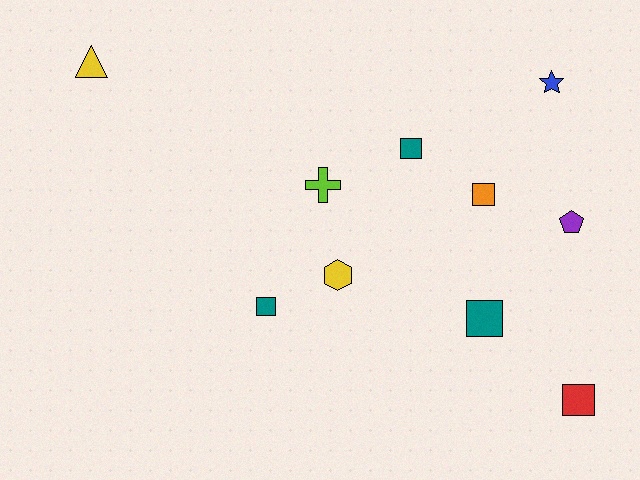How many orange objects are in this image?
There is 1 orange object.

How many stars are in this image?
There is 1 star.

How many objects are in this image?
There are 10 objects.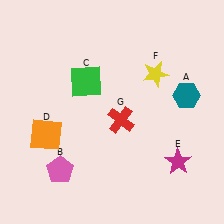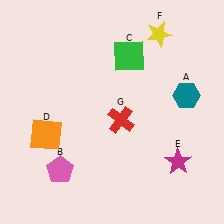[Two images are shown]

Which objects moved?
The objects that moved are: the green square (C), the yellow star (F).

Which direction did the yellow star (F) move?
The yellow star (F) moved up.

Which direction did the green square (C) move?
The green square (C) moved right.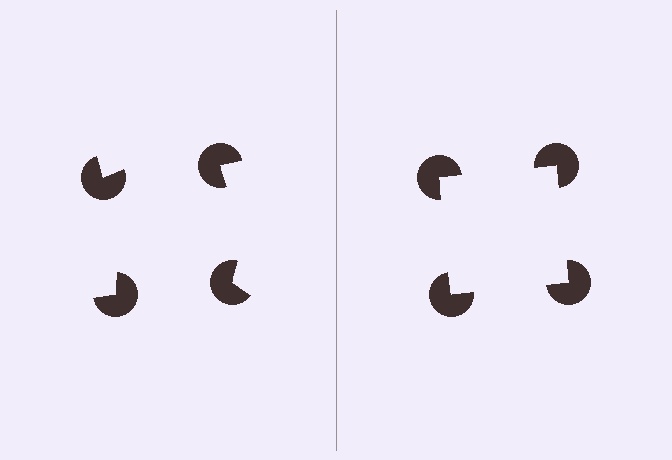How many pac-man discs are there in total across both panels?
8 — 4 on each side.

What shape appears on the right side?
An illusory square.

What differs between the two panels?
The pac-man discs are positioned identically on both sides; only the wedge orientations differ. On the right they align to a square; on the left they are misaligned.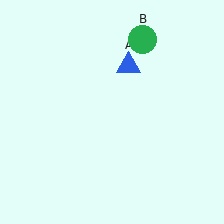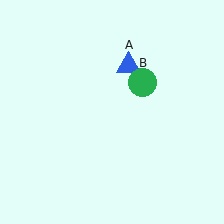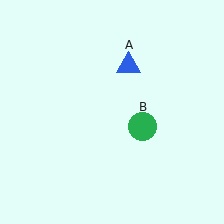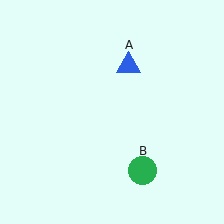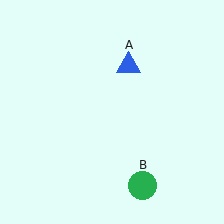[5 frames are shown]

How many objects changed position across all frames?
1 object changed position: green circle (object B).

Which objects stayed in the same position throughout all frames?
Blue triangle (object A) remained stationary.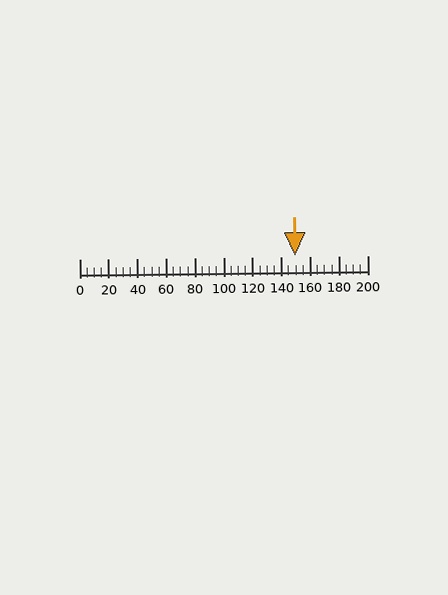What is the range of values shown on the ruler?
The ruler shows values from 0 to 200.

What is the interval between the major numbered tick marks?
The major tick marks are spaced 20 units apart.